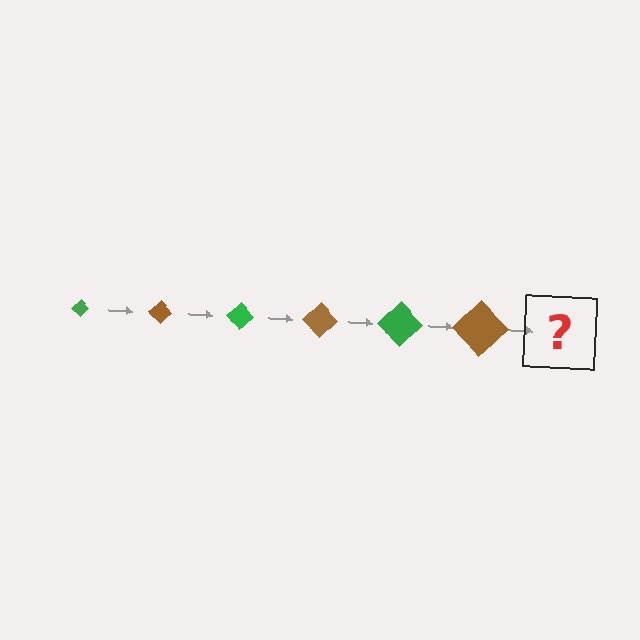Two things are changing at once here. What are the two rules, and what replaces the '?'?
The two rules are that the diamond grows larger each step and the color cycles through green and brown. The '?' should be a green diamond, larger than the previous one.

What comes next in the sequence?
The next element should be a green diamond, larger than the previous one.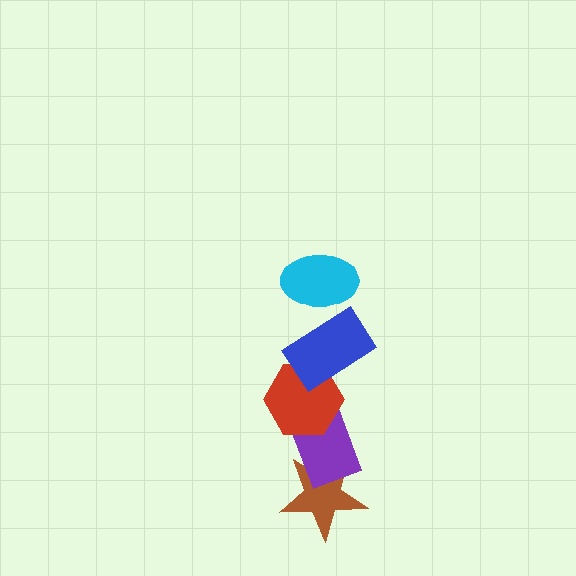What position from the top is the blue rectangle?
The blue rectangle is 2nd from the top.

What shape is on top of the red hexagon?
The blue rectangle is on top of the red hexagon.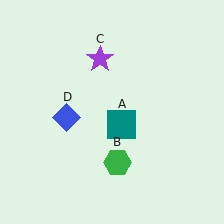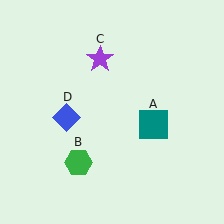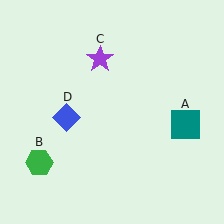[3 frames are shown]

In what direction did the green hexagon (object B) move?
The green hexagon (object B) moved left.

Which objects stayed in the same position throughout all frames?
Purple star (object C) and blue diamond (object D) remained stationary.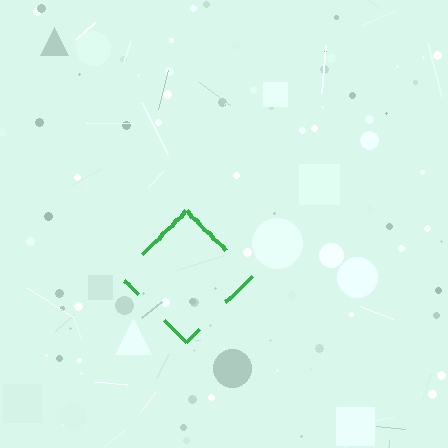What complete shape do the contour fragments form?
The contour fragments form a diamond.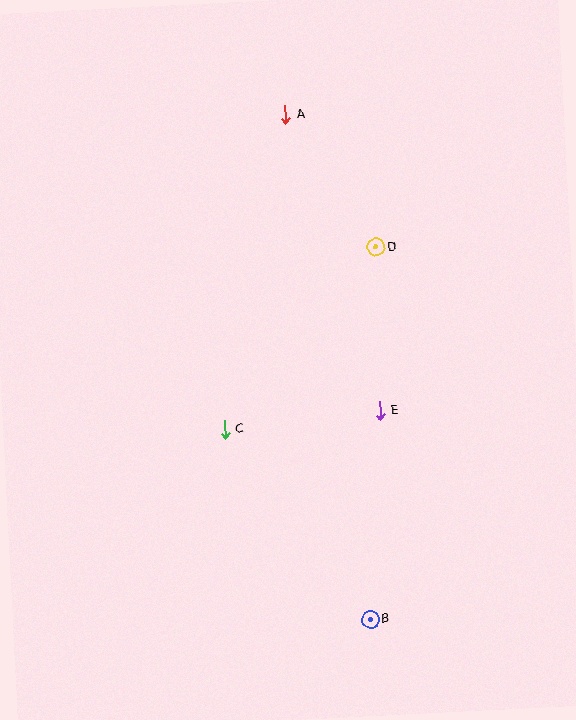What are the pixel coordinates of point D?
Point D is at (376, 247).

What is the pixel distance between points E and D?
The distance between E and D is 163 pixels.